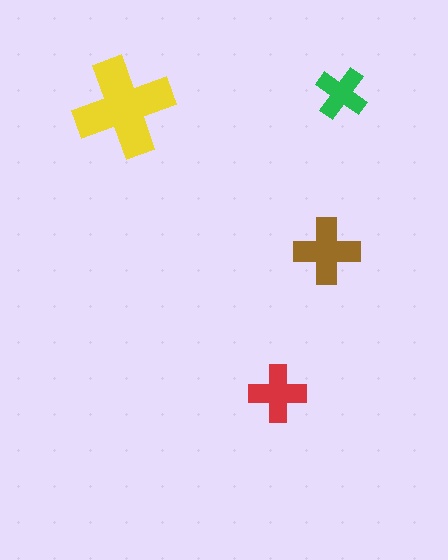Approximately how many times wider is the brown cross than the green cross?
About 1.5 times wider.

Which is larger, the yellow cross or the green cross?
The yellow one.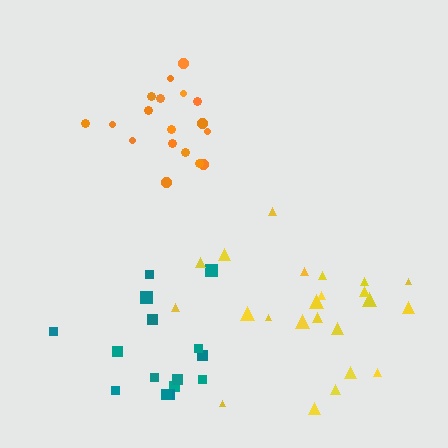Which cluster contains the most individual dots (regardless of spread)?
Yellow (23).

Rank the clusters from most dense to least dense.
orange, teal, yellow.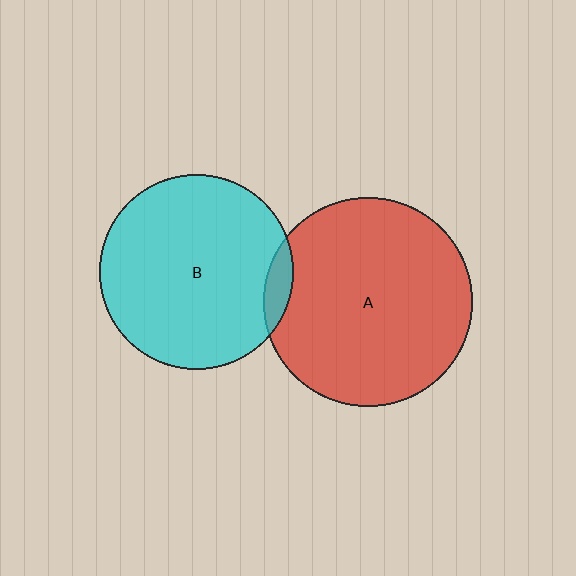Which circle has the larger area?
Circle A (red).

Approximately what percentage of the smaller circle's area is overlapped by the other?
Approximately 5%.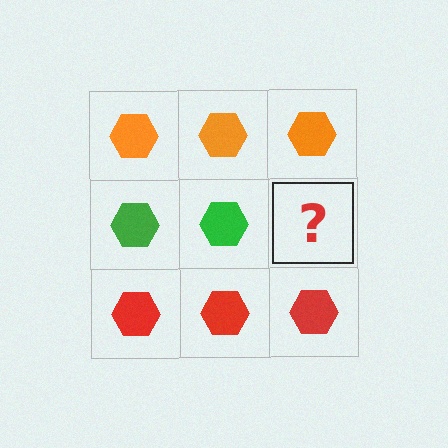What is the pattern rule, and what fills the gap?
The rule is that each row has a consistent color. The gap should be filled with a green hexagon.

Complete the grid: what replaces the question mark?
The question mark should be replaced with a green hexagon.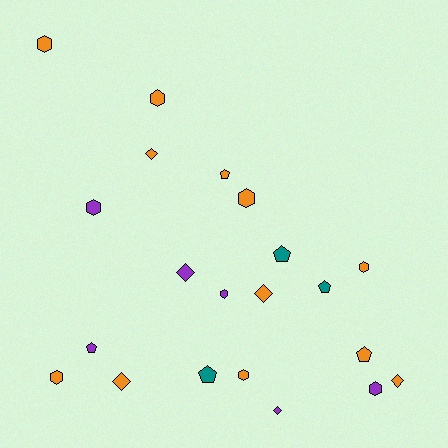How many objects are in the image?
There are 21 objects.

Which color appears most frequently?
Orange, with 12 objects.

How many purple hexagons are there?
There are 3 purple hexagons.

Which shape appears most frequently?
Hexagon, with 9 objects.